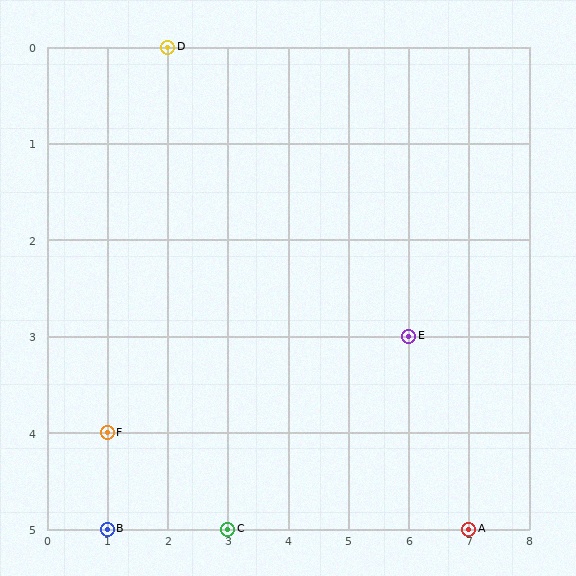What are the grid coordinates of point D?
Point D is at grid coordinates (2, 0).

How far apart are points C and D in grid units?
Points C and D are 1 column and 5 rows apart (about 5.1 grid units diagonally).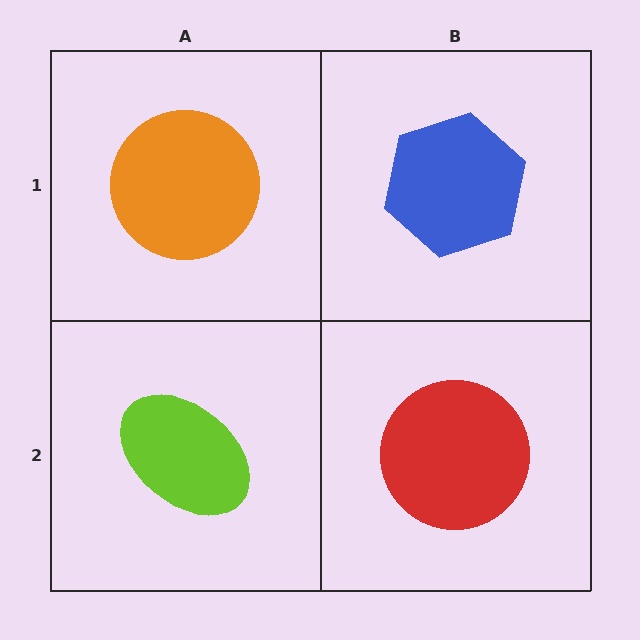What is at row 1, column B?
A blue hexagon.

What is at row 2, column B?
A red circle.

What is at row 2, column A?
A lime ellipse.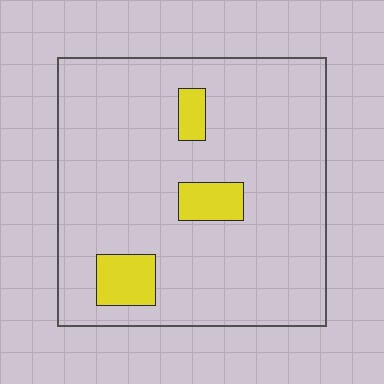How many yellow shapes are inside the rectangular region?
3.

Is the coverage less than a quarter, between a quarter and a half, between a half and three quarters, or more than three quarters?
Less than a quarter.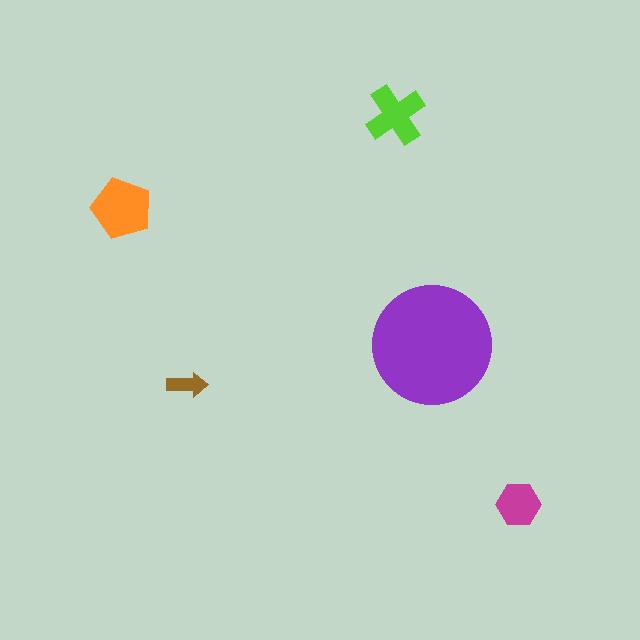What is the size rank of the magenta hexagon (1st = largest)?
4th.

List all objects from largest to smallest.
The purple circle, the orange pentagon, the lime cross, the magenta hexagon, the brown arrow.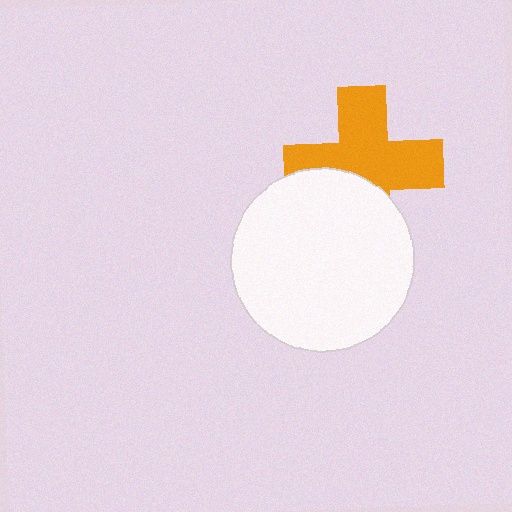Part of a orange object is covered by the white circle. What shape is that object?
It is a cross.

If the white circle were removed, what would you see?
You would see the complete orange cross.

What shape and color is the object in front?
The object in front is a white circle.